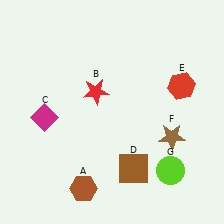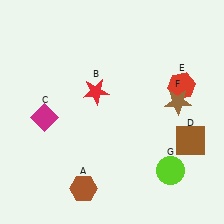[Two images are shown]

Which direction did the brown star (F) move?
The brown star (F) moved up.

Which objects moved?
The objects that moved are: the brown square (D), the brown star (F).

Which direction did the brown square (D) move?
The brown square (D) moved right.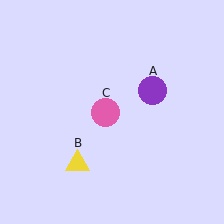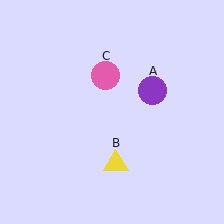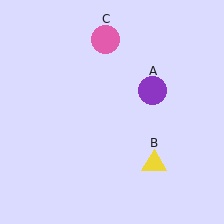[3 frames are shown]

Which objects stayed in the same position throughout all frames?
Purple circle (object A) remained stationary.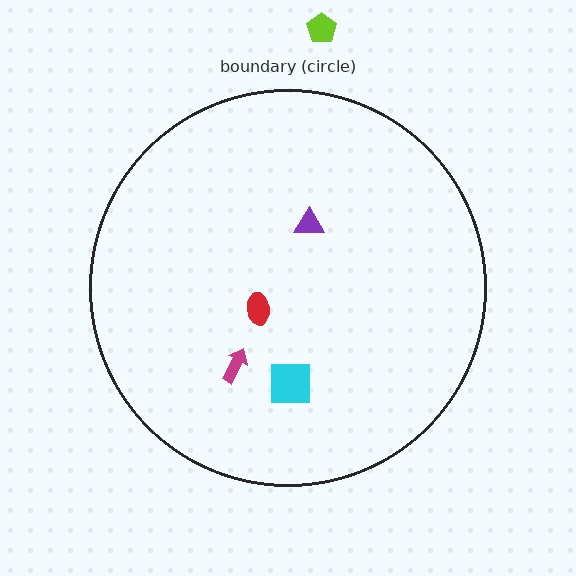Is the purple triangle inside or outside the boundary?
Inside.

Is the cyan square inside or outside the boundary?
Inside.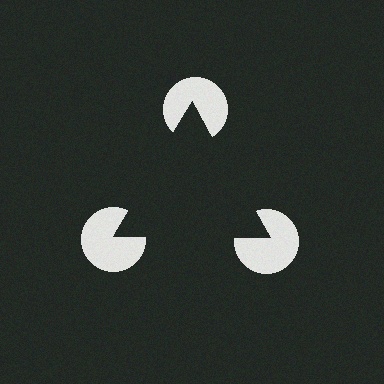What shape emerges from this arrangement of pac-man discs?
An illusory triangle — its edges are inferred from the aligned wedge cuts in the pac-man discs, not physically drawn.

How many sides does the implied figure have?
3 sides.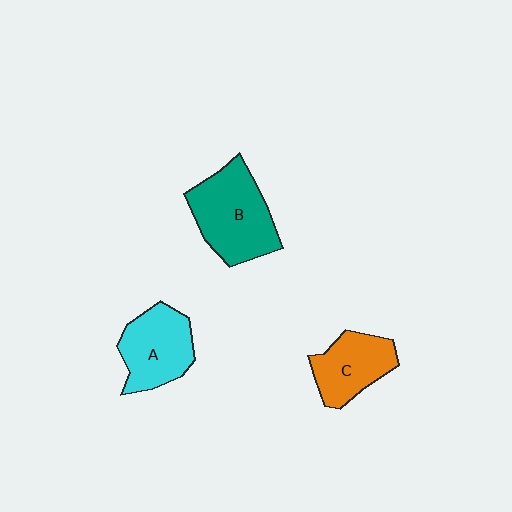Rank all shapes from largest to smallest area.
From largest to smallest: B (teal), A (cyan), C (orange).